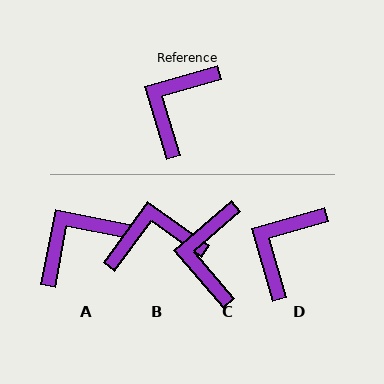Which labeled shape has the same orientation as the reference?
D.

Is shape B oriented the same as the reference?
No, it is off by about 52 degrees.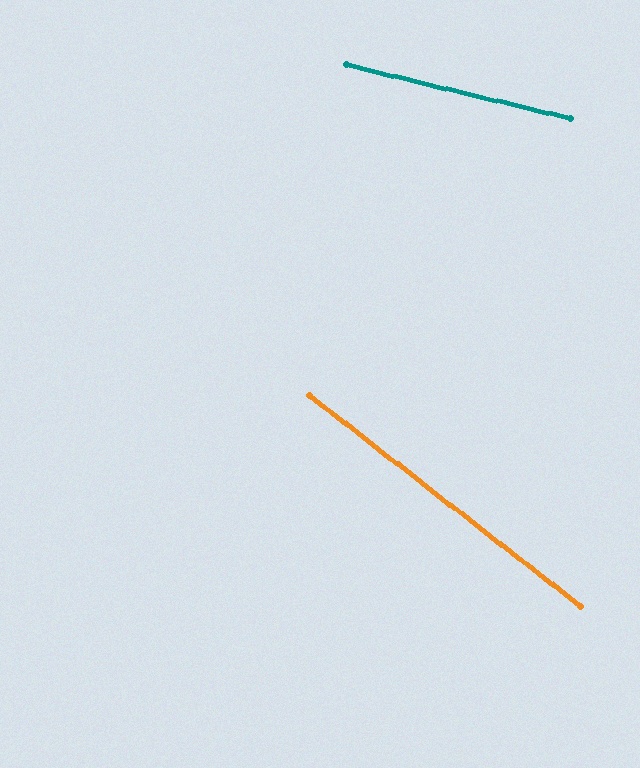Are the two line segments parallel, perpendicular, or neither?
Neither parallel nor perpendicular — they differ by about 24°.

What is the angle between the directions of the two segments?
Approximately 24 degrees.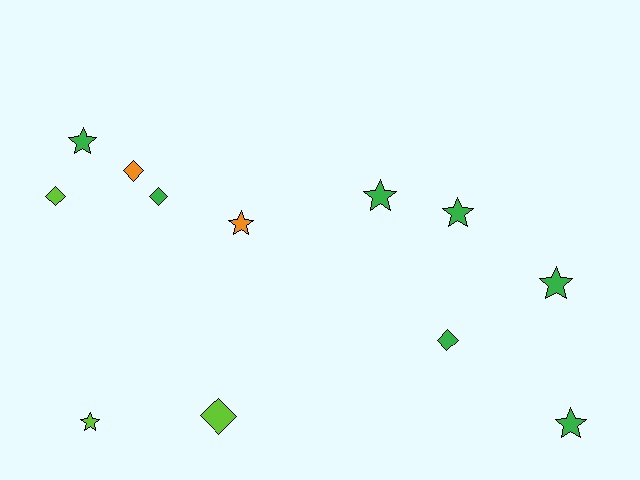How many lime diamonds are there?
There are 2 lime diamonds.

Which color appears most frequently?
Green, with 7 objects.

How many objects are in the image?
There are 12 objects.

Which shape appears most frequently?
Star, with 7 objects.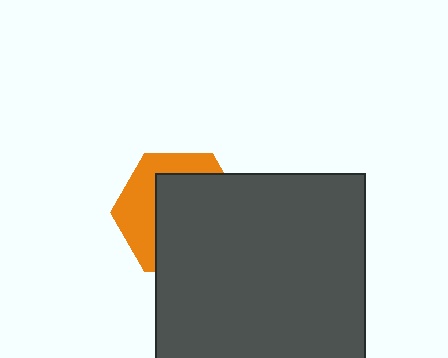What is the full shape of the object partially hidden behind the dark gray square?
The partially hidden object is an orange hexagon.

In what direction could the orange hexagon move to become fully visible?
The orange hexagon could move toward the upper-left. That would shift it out from behind the dark gray square entirely.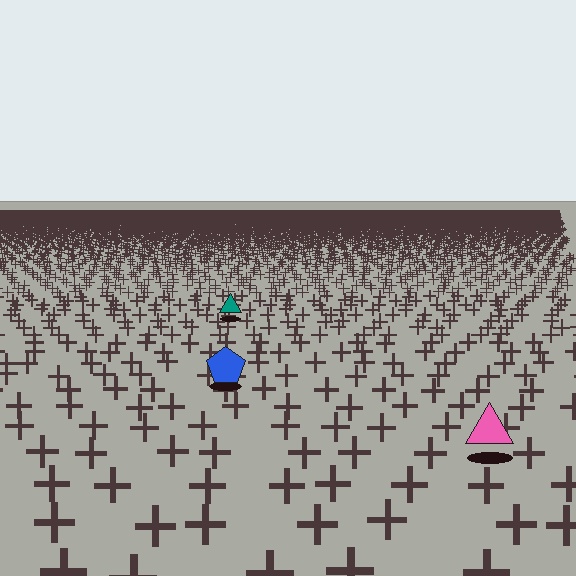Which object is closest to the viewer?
The pink triangle is closest. The texture marks near it are larger and more spread out.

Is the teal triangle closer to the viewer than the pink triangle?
No. The pink triangle is closer — you can tell from the texture gradient: the ground texture is coarser near it.